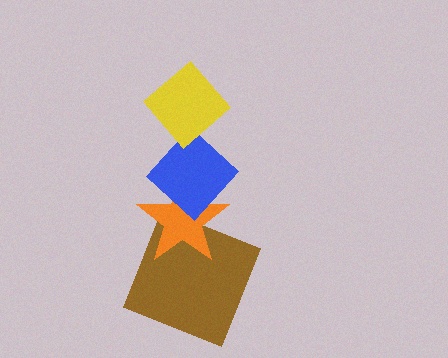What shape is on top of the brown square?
The orange star is on top of the brown square.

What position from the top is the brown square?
The brown square is 4th from the top.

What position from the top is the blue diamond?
The blue diamond is 2nd from the top.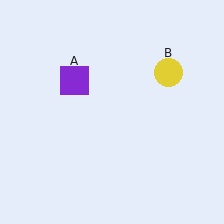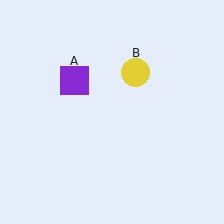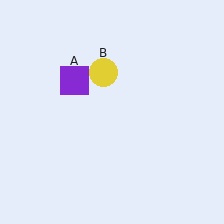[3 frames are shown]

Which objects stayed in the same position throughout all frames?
Purple square (object A) remained stationary.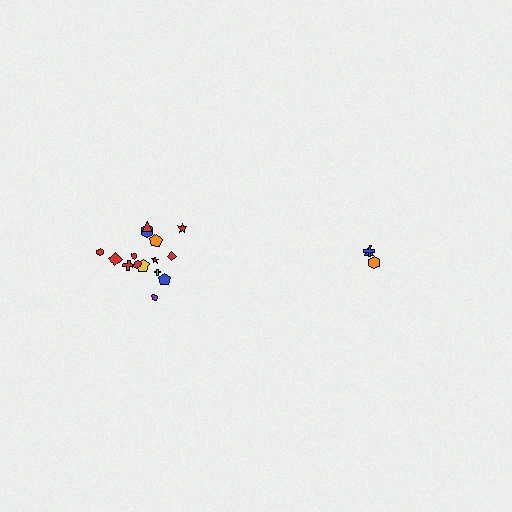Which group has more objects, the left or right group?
The left group.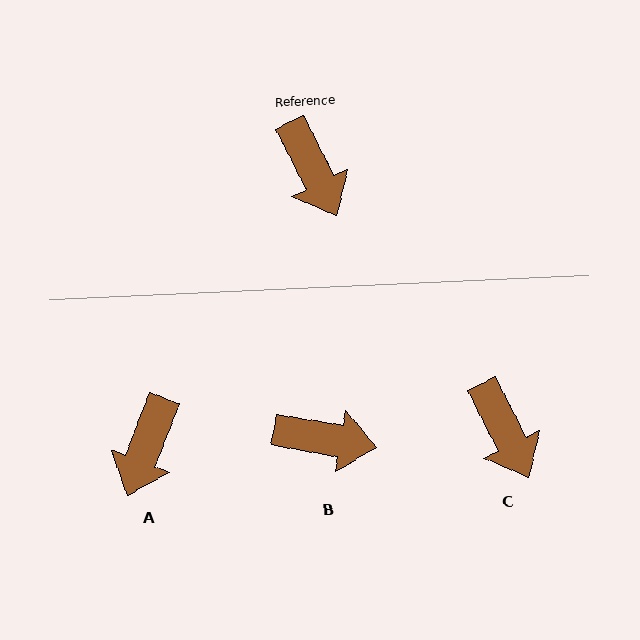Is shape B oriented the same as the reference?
No, it is off by about 53 degrees.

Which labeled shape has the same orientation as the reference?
C.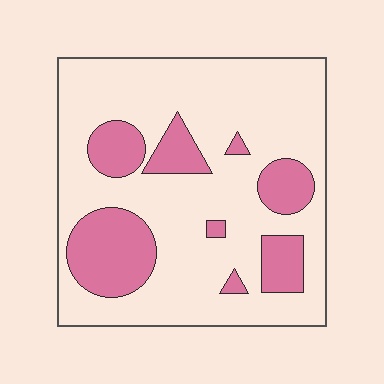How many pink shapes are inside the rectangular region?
8.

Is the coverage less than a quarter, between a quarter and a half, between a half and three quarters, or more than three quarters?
Less than a quarter.